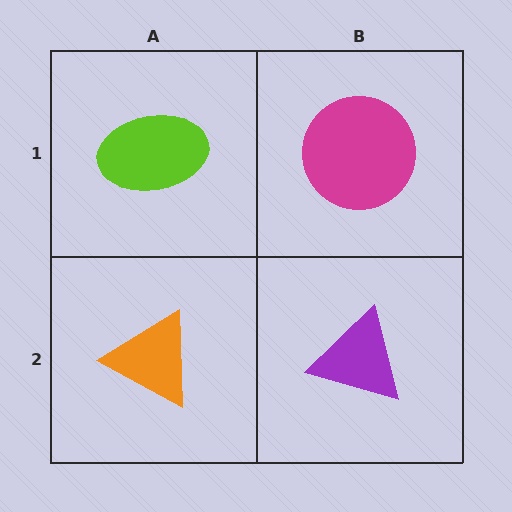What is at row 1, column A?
A lime ellipse.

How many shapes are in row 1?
2 shapes.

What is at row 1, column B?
A magenta circle.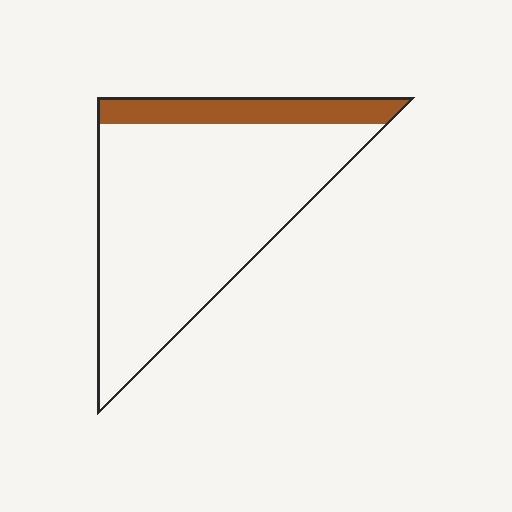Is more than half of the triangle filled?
No.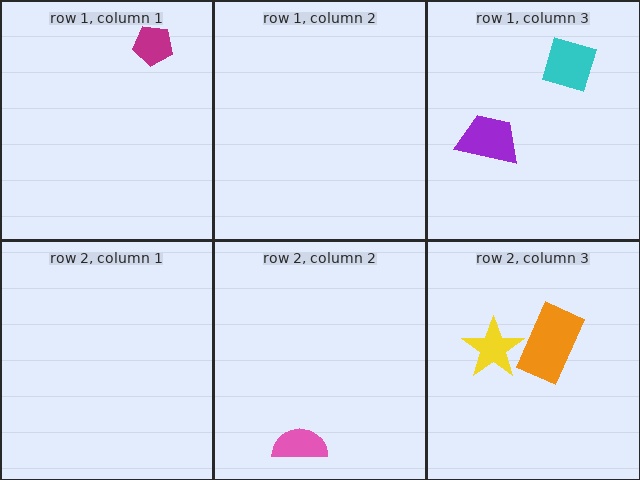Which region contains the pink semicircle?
The row 2, column 2 region.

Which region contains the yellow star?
The row 2, column 3 region.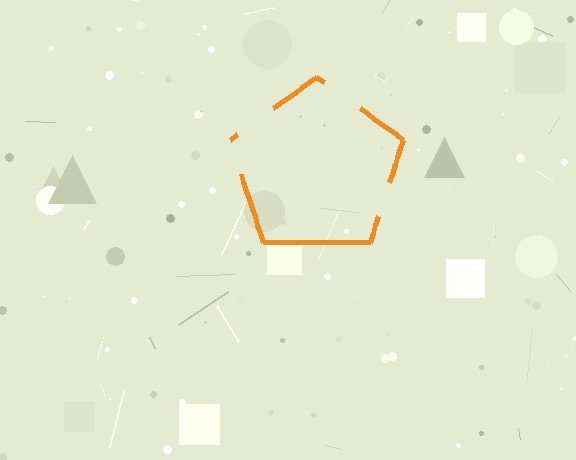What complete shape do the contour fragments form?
The contour fragments form a pentagon.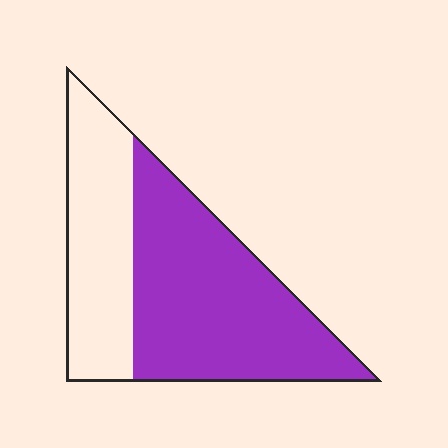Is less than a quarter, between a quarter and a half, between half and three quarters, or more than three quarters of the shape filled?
Between half and three quarters.